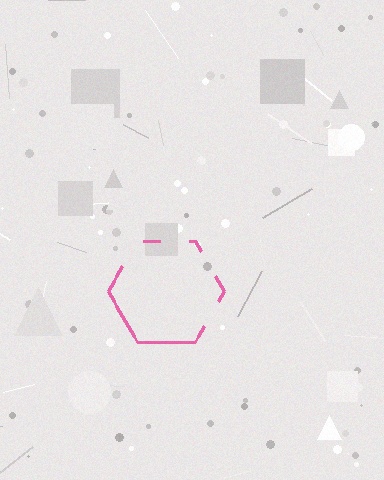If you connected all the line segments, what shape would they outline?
They would outline a hexagon.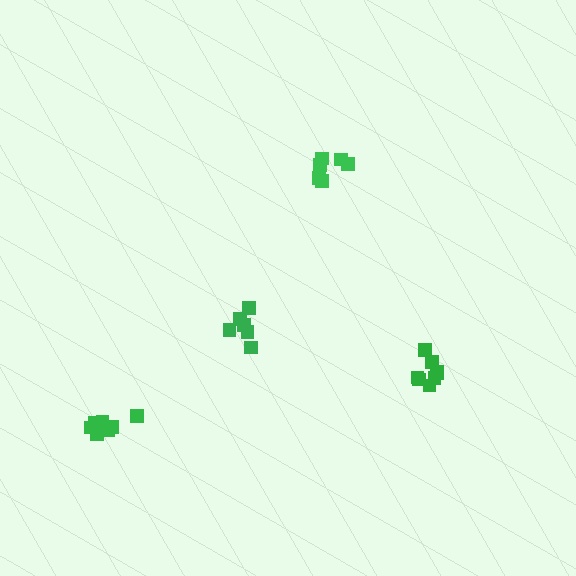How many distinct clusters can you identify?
There are 4 distinct clusters.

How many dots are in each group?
Group 1: 6 dots, Group 2: 7 dots, Group 3: 8 dots, Group 4: 6 dots (27 total).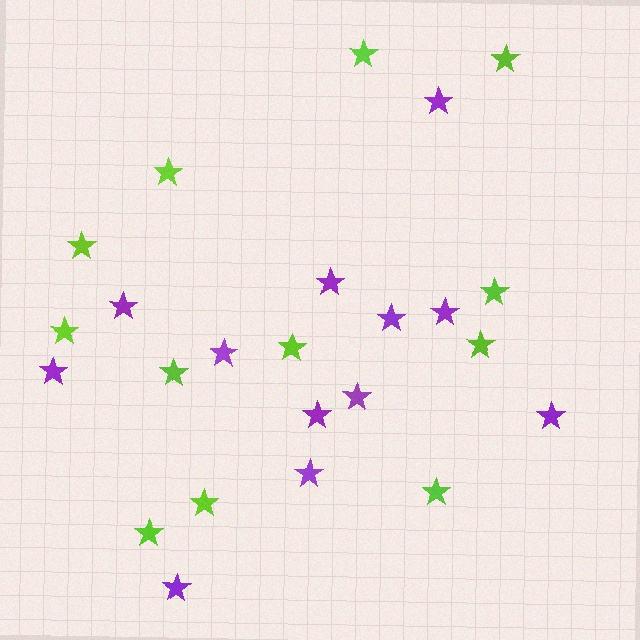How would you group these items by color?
There are 2 groups: one group of lime stars (12) and one group of purple stars (12).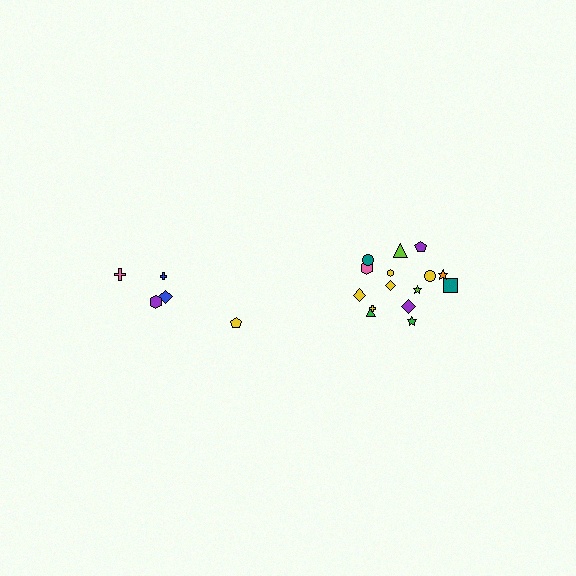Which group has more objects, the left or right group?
The right group.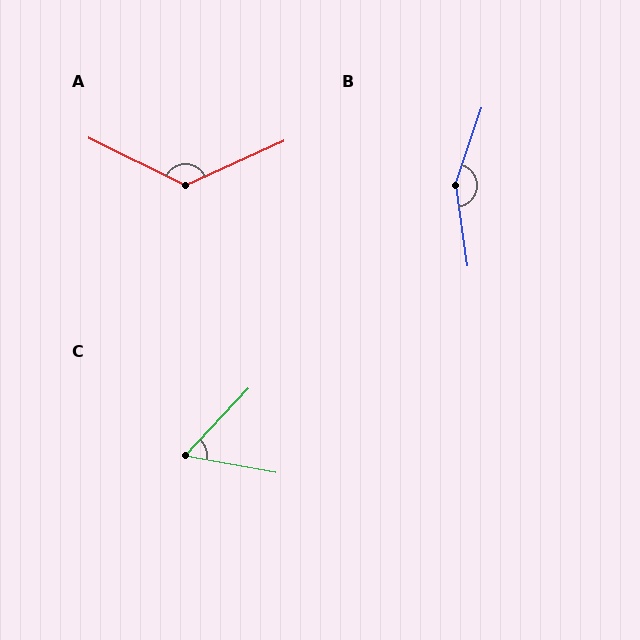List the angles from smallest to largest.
C (57°), A (129°), B (153°).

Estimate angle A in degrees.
Approximately 129 degrees.